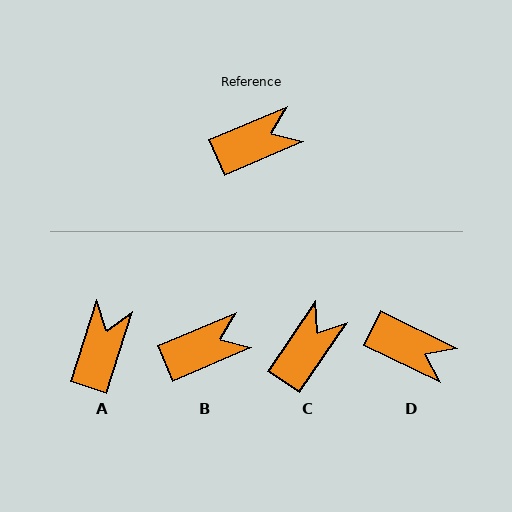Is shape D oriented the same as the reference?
No, it is off by about 49 degrees.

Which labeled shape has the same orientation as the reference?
B.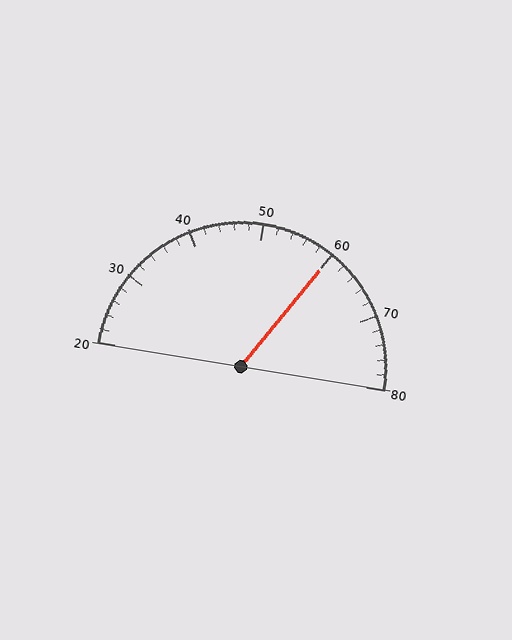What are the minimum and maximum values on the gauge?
The gauge ranges from 20 to 80.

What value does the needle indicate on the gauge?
The needle indicates approximately 60.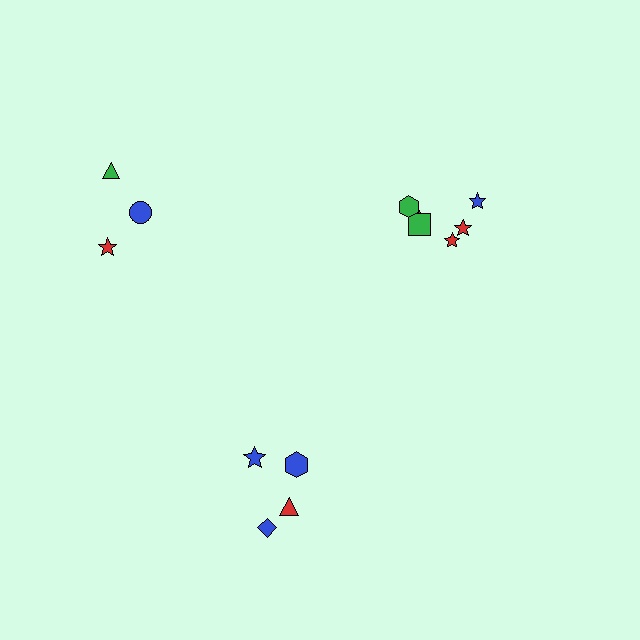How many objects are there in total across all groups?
There are 13 objects.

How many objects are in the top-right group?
There are 6 objects.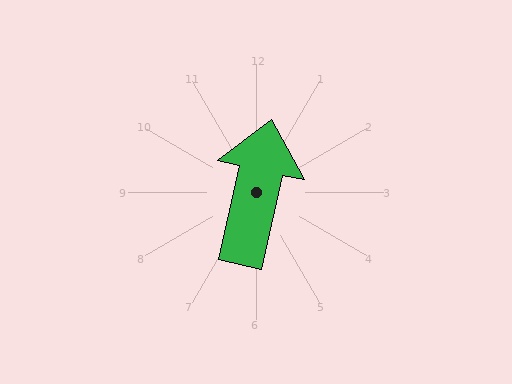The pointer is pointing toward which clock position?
Roughly 12 o'clock.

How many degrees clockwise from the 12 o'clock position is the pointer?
Approximately 12 degrees.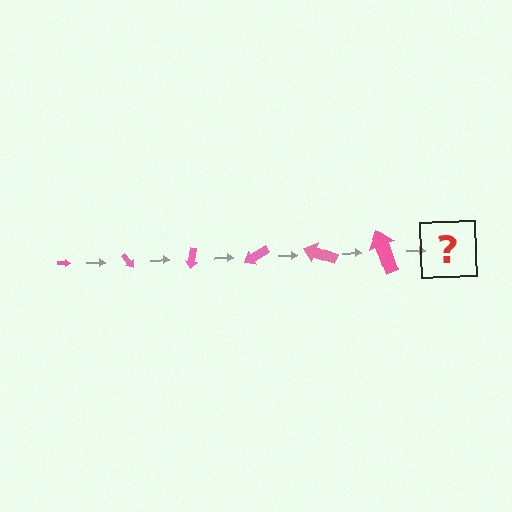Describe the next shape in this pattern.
It should be an arrow, larger than the previous one and rotated 300 degrees from the start.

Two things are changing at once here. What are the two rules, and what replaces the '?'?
The two rules are that the arrow grows larger each step and it rotates 50 degrees each step. The '?' should be an arrow, larger than the previous one and rotated 300 degrees from the start.